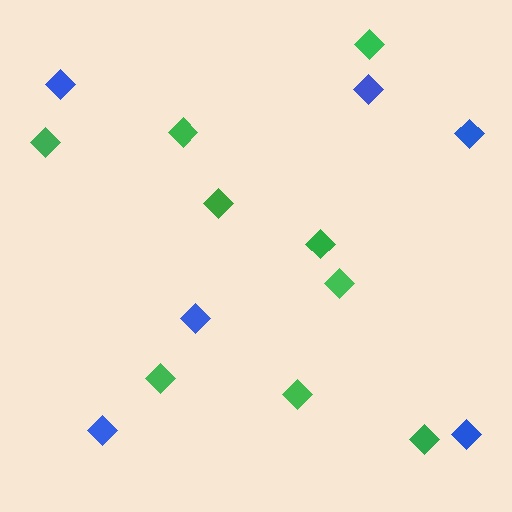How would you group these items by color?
There are 2 groups: one group of green diamonds (9) and one group of blue diamonds (6).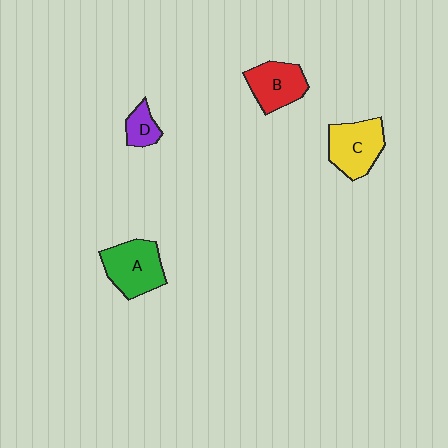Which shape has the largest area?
Shape A (green).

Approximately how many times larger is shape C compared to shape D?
Approximately 2.3 times.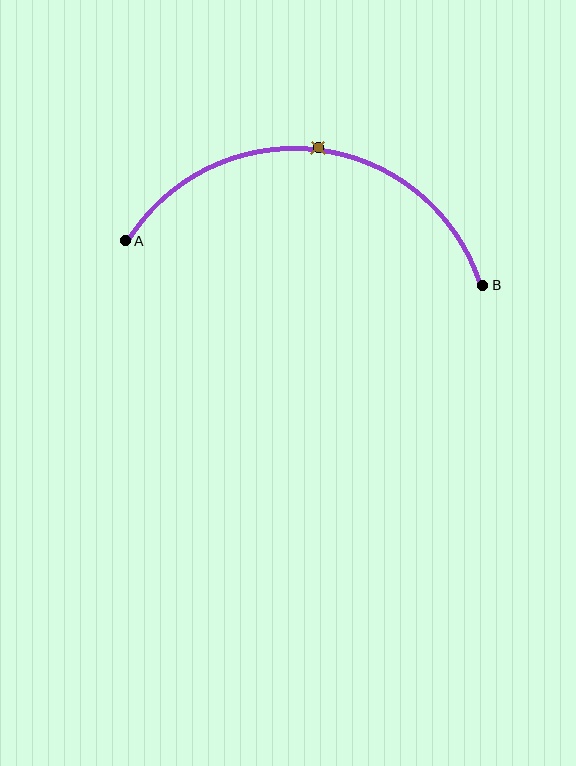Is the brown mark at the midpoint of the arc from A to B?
Yes. The brown mark lies on the arc at equal arc-length from both A and B — it is the arc midpoint.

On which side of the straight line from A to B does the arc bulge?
The arc bulges above the straight line connecting A and B.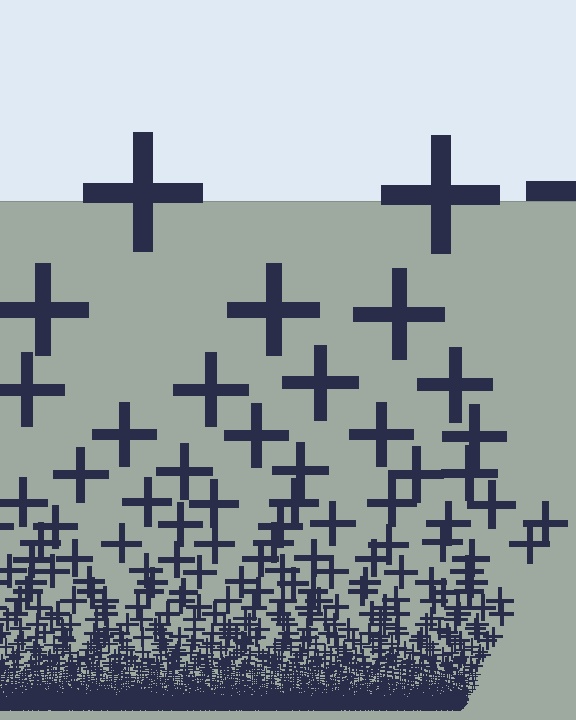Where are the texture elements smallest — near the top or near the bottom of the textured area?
Near the bottom.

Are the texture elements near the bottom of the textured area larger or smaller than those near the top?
Smaller. The gradient is inverted — elements near the bottom are smaller and denser.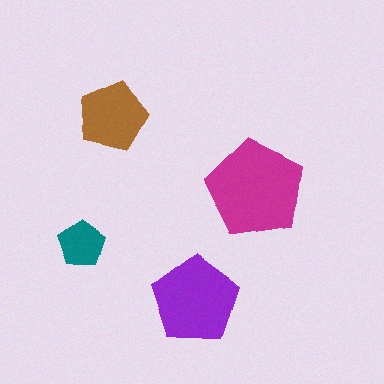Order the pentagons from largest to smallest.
the magenta one, the purple one, the brown one, the teal one.